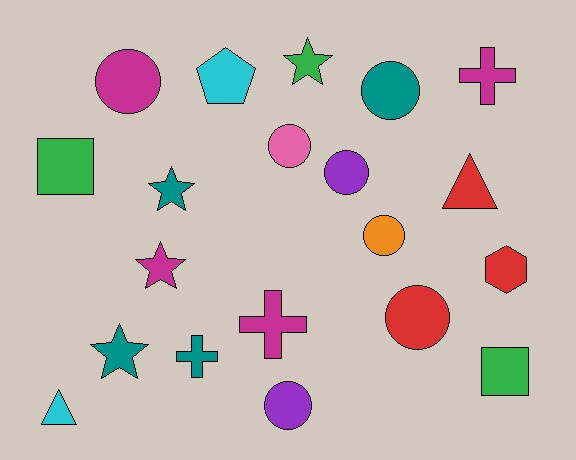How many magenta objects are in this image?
There are 4 magenta objects.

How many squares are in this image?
There are 2 squares.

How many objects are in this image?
There are 20 objects.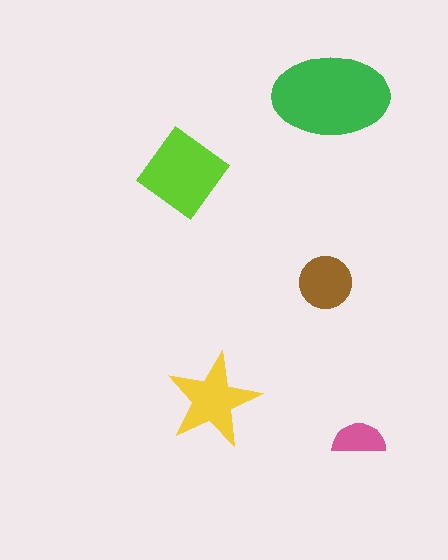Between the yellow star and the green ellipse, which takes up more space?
The green ellipse.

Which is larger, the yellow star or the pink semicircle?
The yellow star.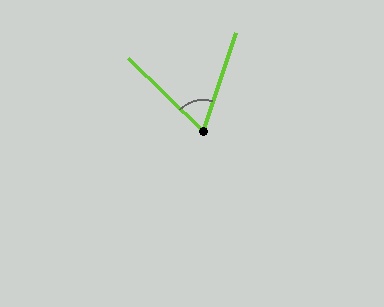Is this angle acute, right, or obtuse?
It is acute.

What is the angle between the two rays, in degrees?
Approximately 64 degrees.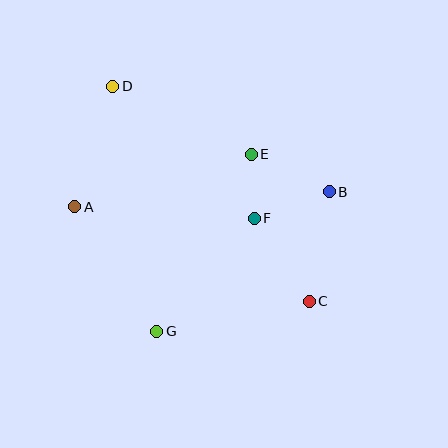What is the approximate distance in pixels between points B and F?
The distance between B and F is approximately 79 pixels.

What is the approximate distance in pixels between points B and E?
The distance between B and E is approximately 87 pixels.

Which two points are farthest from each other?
Points C and D are farthest from each other.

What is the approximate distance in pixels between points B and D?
The distance between B and D is approximately 241 pixels.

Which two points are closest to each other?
Points E and F are closest to each other.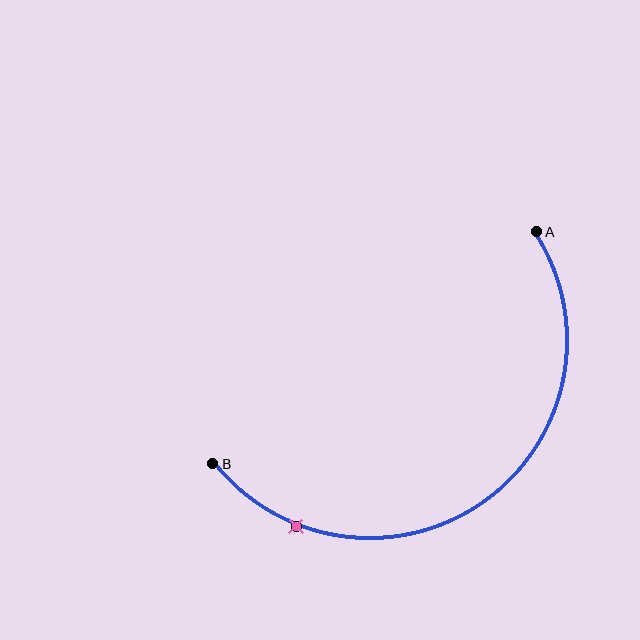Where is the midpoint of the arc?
The arc midpoint is the point on the curve farthest from the straight line joining A and B. It sits below and to the right of that line.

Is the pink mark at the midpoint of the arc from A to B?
No. The pink mark lies on the arc but is closer to endpoint B. The arc midpoint would be at the point on the curve equidistant along the arc from both A and B.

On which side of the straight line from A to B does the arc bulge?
The arc bulges below and to the right of the straight line connecting A and B.